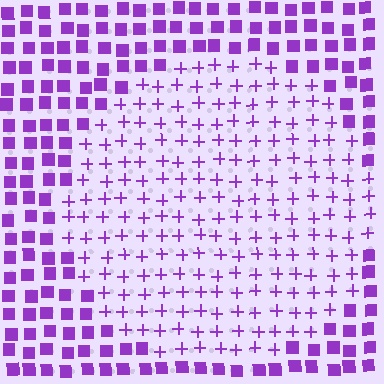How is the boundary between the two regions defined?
The boundary is defined by a change in element shape: plus signs inside vs. squares outside. All elements share the same color and spacing.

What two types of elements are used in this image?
The image uses plus signs inside the circle region and squares outside it.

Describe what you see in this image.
The image is filled with small purple elements arranged in a uniform grid. A circle-shaped region contains plus signs, while the surrounding area contains squares. The boundary is defined purely by the change in element shape.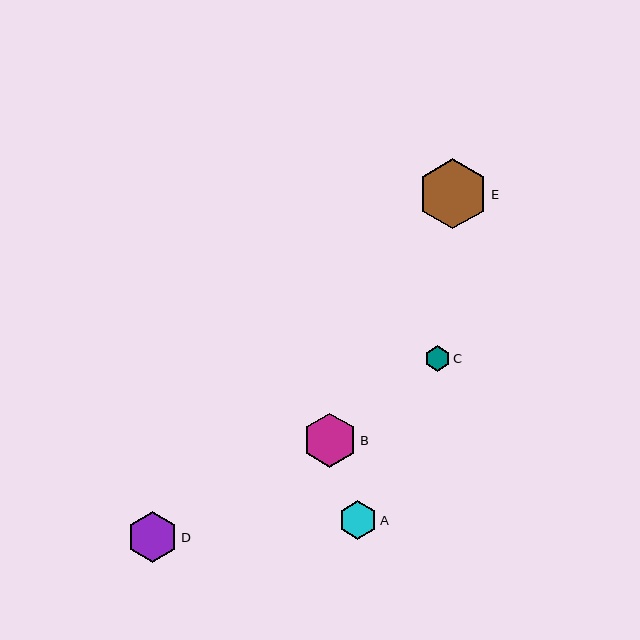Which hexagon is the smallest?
Hexagon C is the smallest with a size of approximately 25 pixels.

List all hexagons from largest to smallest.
From largest to smallest: E, B, D, A, C.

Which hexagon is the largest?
Hexagon E is the largest with a size of approximately 70 pixels.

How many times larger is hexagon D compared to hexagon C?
Hexagon D is approximately 2.0 times the size of hexagon C.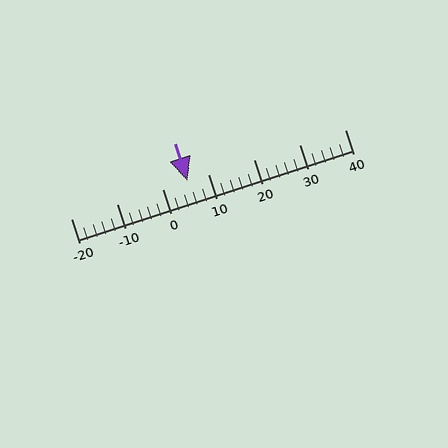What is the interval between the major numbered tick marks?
The major tick marks are spaced 10 units apart.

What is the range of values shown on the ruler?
The ruler shows values from -20 to 40.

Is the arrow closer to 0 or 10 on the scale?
The arrow is closer to 10.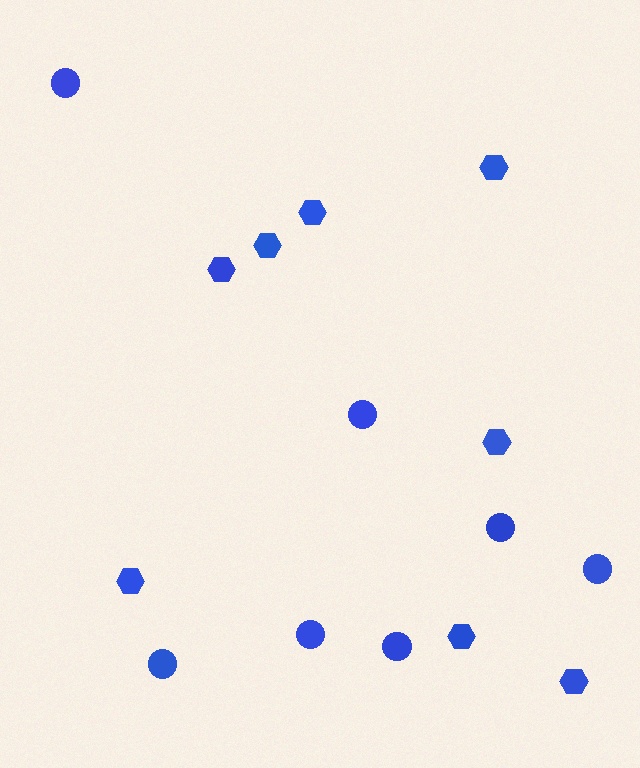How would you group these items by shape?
There are 2 groups: one group of circles (7) and one group of hexagons (8).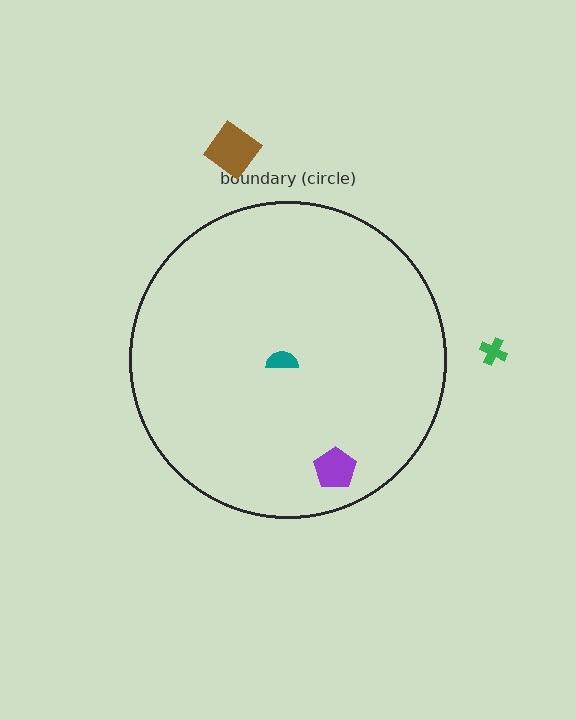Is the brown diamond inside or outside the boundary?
Outside.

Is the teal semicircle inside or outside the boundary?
Inside.